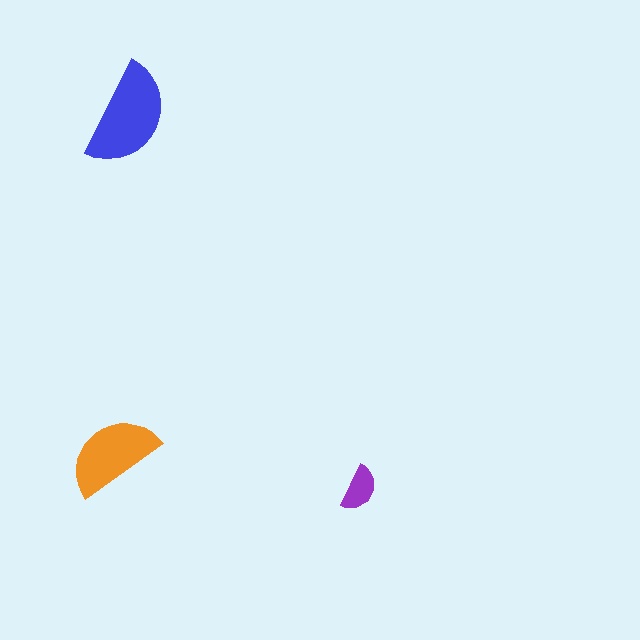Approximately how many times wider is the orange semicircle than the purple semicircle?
About 2 times wider.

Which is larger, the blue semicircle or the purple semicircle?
The blue one.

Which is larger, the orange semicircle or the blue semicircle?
The blue one.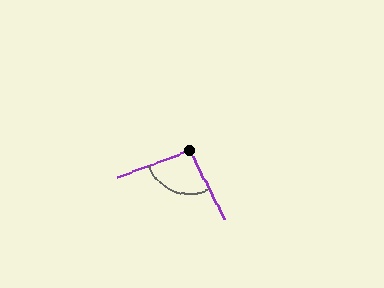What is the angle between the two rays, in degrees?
Approximately 96 degrees.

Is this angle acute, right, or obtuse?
It is obtuse.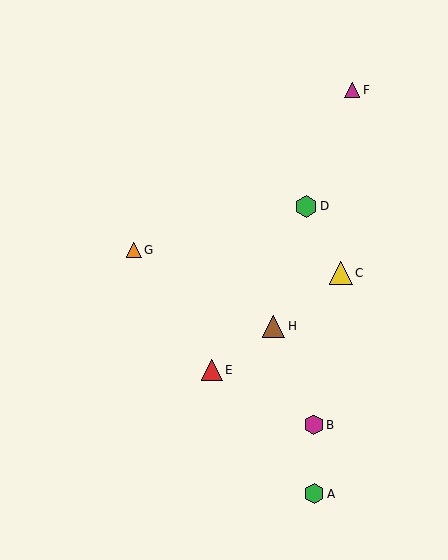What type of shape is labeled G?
Shape G is an orange triangle.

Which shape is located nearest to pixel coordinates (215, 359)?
The red triangle (labeled E) at (212, 370) is nearest to that location.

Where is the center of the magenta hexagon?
The center of the magenta hexagon is at (314, 425).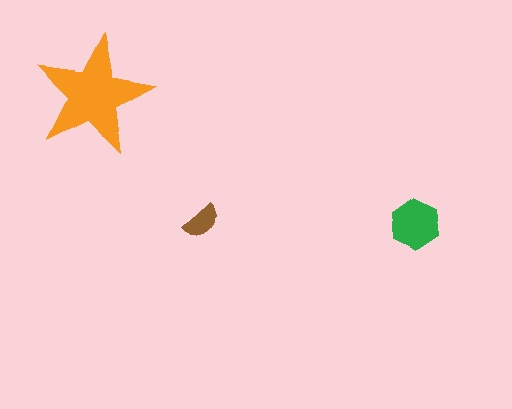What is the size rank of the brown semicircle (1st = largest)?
3rd.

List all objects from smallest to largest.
The brown semicircle, the green hexagon, the orange star.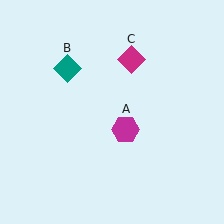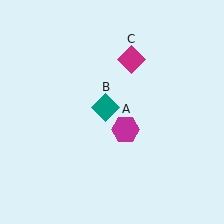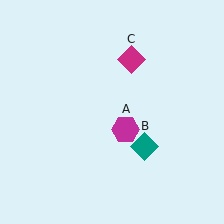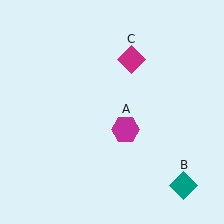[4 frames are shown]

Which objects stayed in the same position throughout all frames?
Magenta hexagon (object A) and magenta diamond (object C) remained stationary.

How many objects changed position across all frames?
1 object changed position: teal diamond (object B).